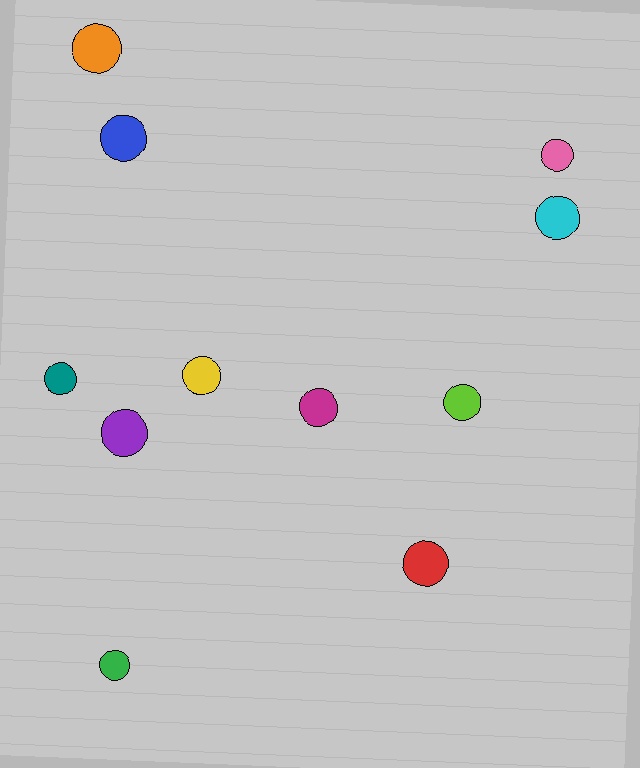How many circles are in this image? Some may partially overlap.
There are 11 circles.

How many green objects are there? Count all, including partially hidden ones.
There is 1 green object.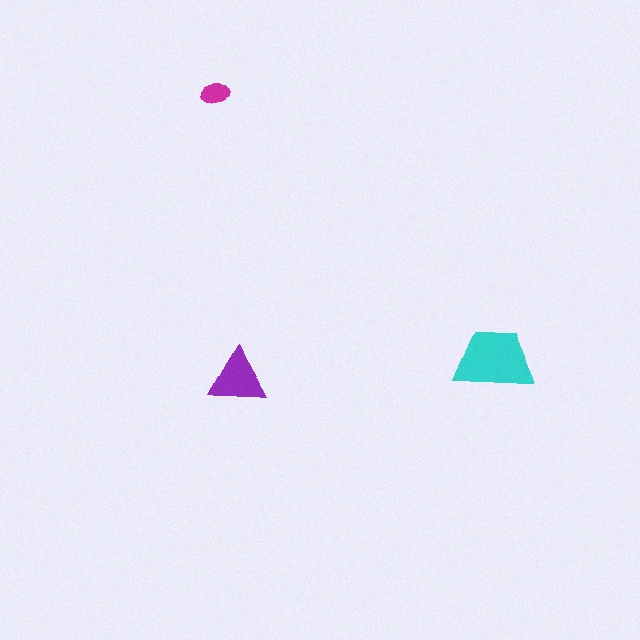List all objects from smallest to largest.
The magenta ellipse, the purple triangle, the cyan trapezoid.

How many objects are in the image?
There are 3 objects in the image.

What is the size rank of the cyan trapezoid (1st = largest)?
1st.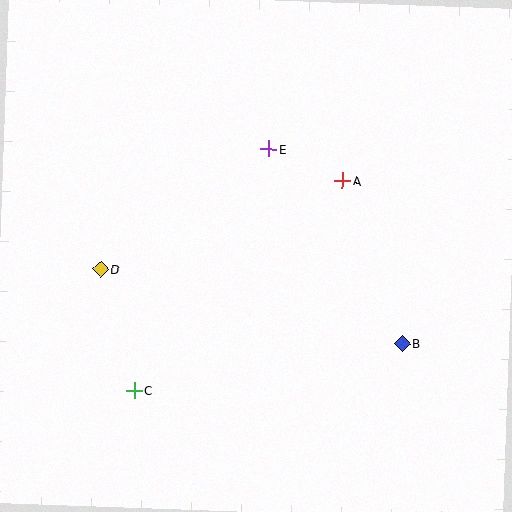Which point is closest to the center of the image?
Point E at (269, 149) is closest to the center.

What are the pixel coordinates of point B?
Point B is at (402, 344).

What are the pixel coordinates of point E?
Point E is at (269, 149).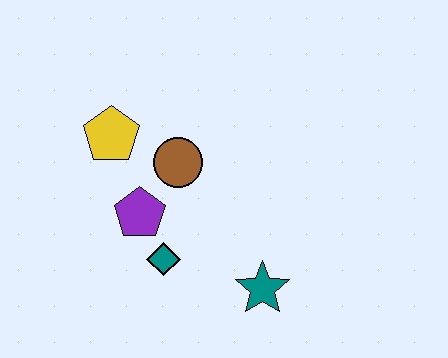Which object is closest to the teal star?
The teal diamond is closest to the teal star.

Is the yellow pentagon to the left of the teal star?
Yes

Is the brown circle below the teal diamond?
No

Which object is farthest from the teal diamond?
The yellow pentagon is farthest from the teal diamond.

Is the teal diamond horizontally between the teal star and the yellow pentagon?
Yes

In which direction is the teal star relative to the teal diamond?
The teal star is to the right of the teal diamond.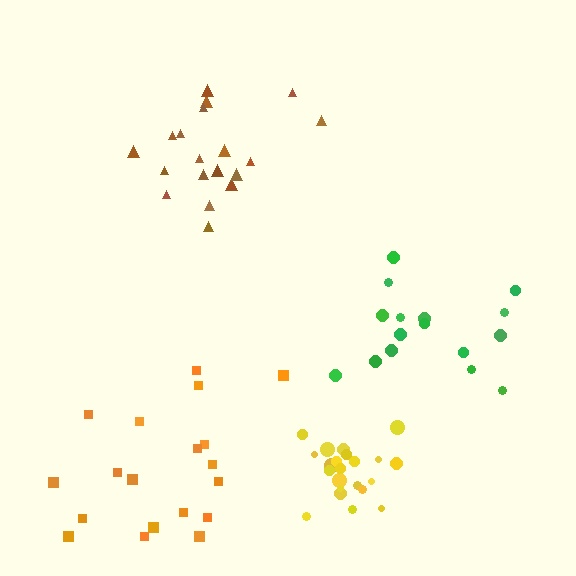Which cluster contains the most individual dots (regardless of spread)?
Yellow (22).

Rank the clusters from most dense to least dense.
yellow, brown, green, orange.